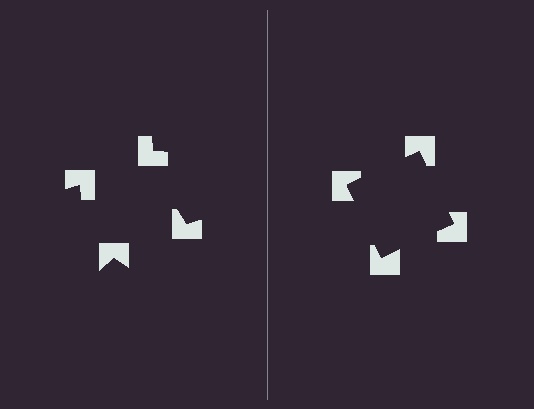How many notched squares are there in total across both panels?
8 — 4 on each side.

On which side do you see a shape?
An illusory square appears on the right side. On the left side the wedge cuts are rotated, so no coherent shape forms.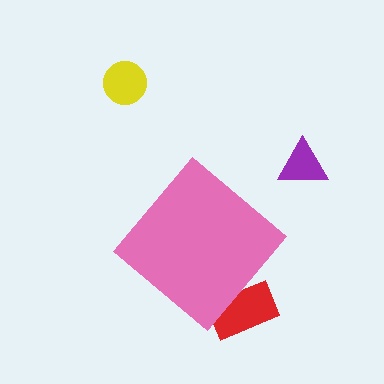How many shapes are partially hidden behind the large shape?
1 shape is partially hidden.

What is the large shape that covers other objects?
A pink diamond.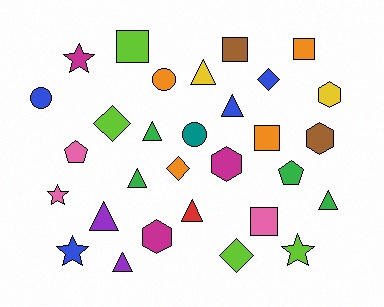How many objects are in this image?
There are 30 objects.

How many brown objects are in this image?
There are 2 brown objects.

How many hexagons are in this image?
There are 4 hexagons.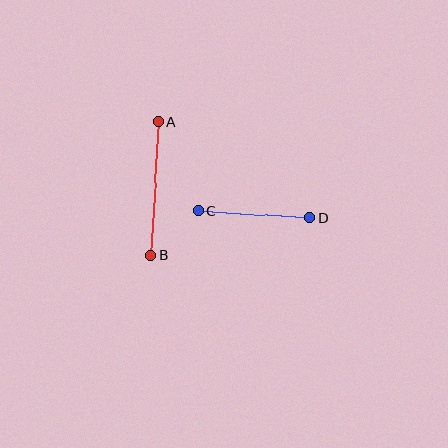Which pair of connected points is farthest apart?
Points A and B are farthest apart.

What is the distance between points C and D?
The distance is approximately 112 pixels.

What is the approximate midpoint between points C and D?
The midpoint is at approximately (254, 214) pixels.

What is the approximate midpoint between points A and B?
The midpoint is at approximately (155, 188) pixels.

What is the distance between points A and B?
The distance is approximately 133 pixels.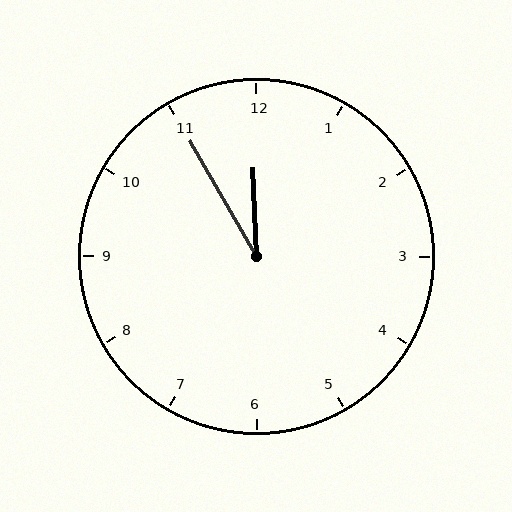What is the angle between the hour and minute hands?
Approximately 28 degrees.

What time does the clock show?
11:55.